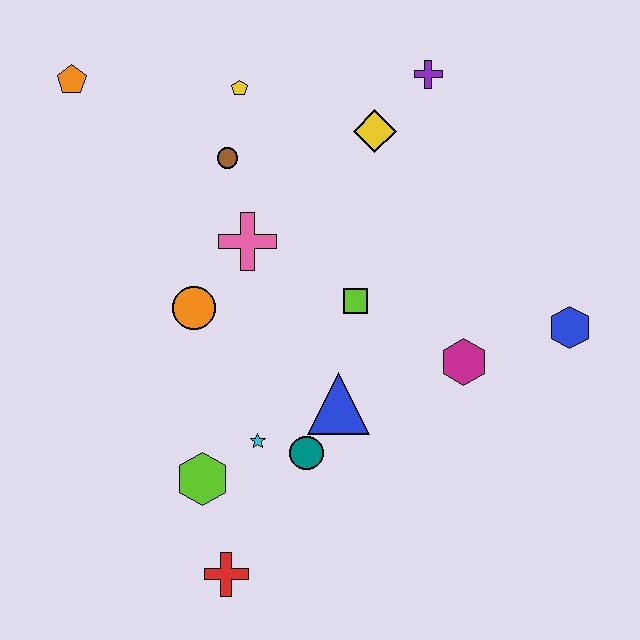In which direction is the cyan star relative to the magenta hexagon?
The cyan star is to the left of the magenta hexagon.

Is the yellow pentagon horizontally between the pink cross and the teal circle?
No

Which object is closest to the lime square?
The blue triangle is closest to the lime square.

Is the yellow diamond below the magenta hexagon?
No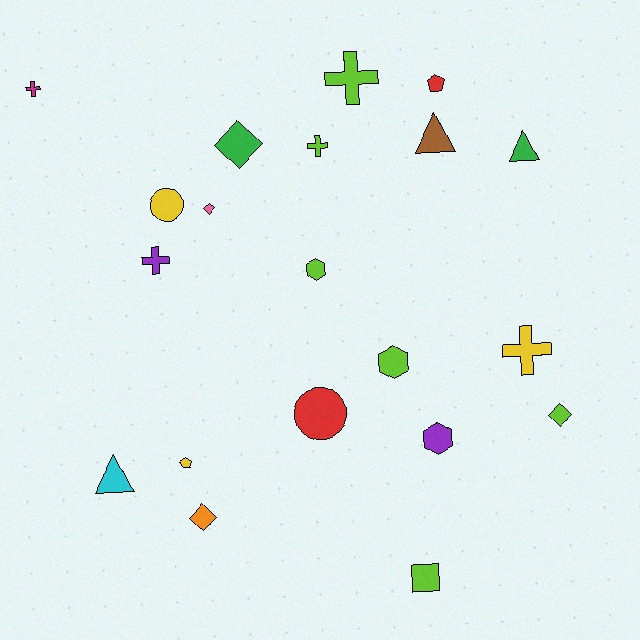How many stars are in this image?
There are no stars.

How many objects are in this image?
There are 20 objects.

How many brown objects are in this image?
There is 1 brown object.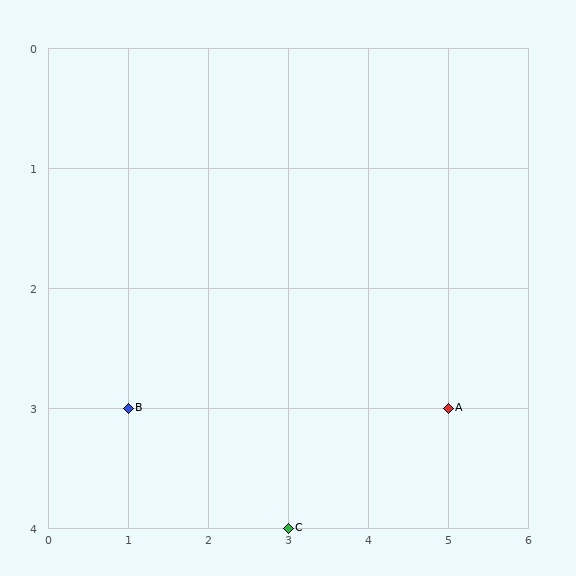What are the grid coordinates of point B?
Point B is at grid coordinates (1, 3).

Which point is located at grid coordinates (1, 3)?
Point B is at (1, 3).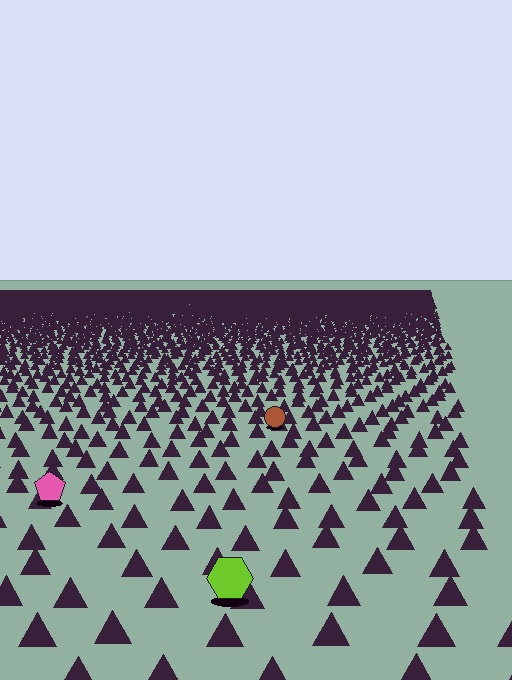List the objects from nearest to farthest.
From nearest to farthest: the lime hexagon, the pink pentagon, the brown circle.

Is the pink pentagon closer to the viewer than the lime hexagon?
No. The lime hexagon is closer — you can tell from the texture gradient: the ground texture is coarser near it.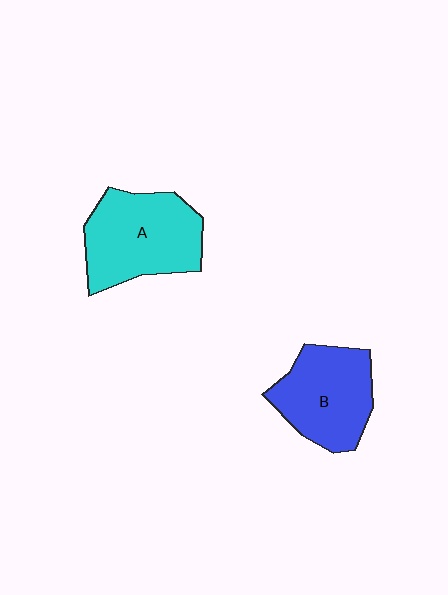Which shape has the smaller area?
Shape B (blue).